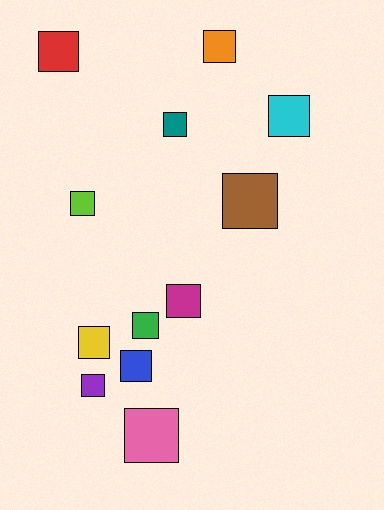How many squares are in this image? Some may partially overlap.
There are 12 squares.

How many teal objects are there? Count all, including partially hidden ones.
There is 1 teal object.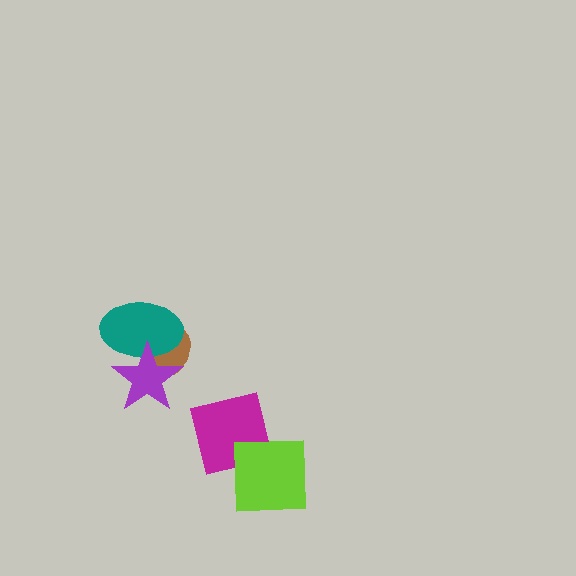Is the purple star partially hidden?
No, no other shape covers it.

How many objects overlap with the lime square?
1 object overlaps with the lime square.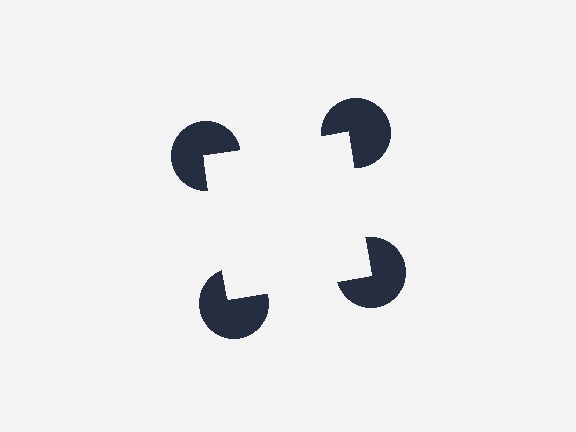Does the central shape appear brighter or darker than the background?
It typically appears slightly brighter than the background, even though no actual brightness change is drawn.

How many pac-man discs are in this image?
There are 4 — one at each vertex of the illusory square.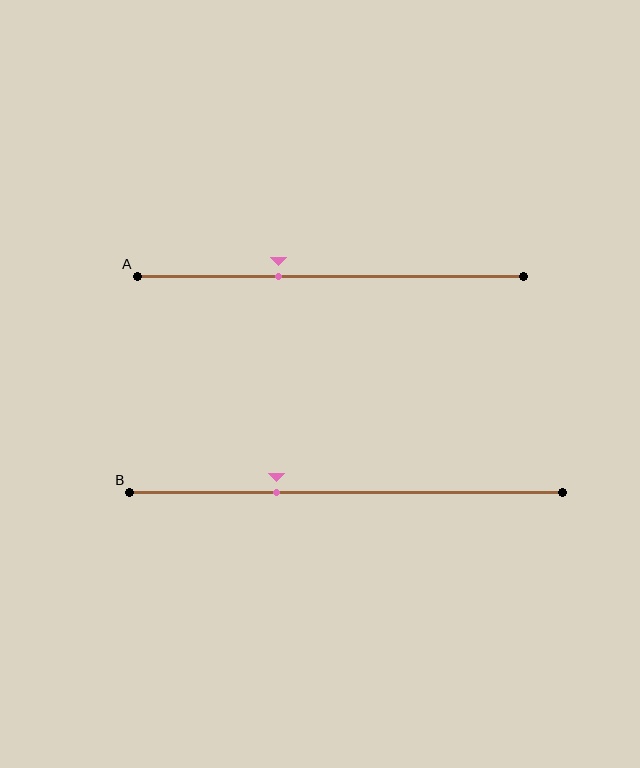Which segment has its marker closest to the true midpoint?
Segment A has its marker closest to the true midpoint.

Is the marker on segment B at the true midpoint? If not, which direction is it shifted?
No, the marker on segment B is shifted to the left by about 16% of the segment length.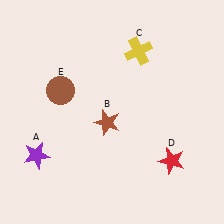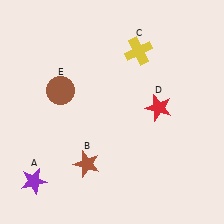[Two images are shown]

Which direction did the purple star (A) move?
The purple star (A) moved down.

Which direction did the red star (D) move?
The red star (D) moved up.